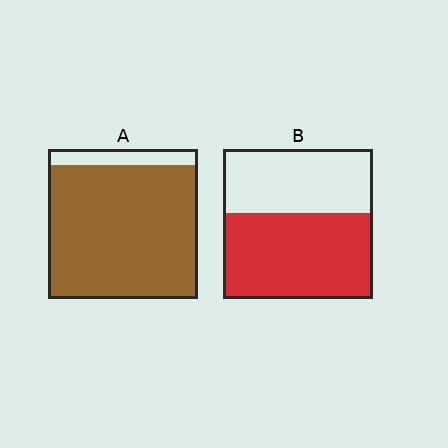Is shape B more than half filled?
Yes.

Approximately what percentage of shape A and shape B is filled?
A is approximately 90% and B is approximately 55%.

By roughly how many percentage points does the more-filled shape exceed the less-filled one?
By roughly 30 percentage points (A over B).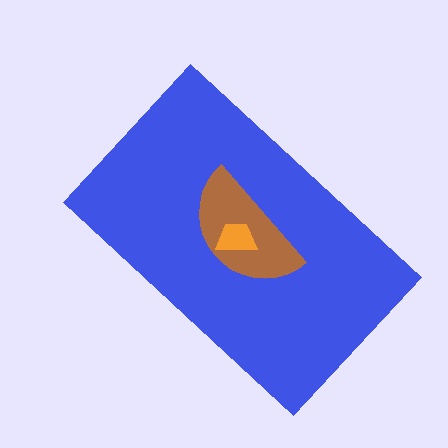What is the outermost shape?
The blue rectangle.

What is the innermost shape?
The orange trapezoid.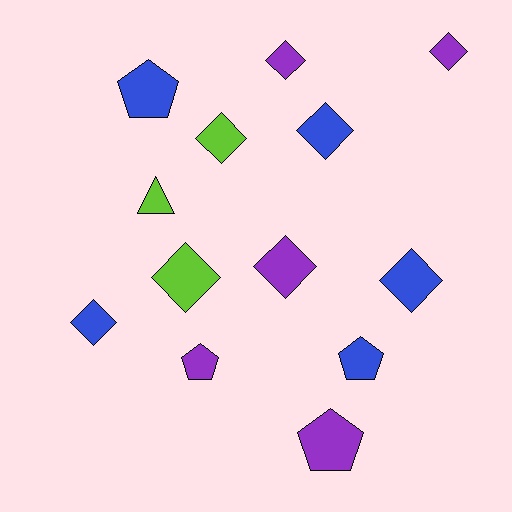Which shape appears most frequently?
Diamond, with 8 objects.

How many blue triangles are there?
There are no blue triangles.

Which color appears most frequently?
Blue, with 5 objects.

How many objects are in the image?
There are 13 objects.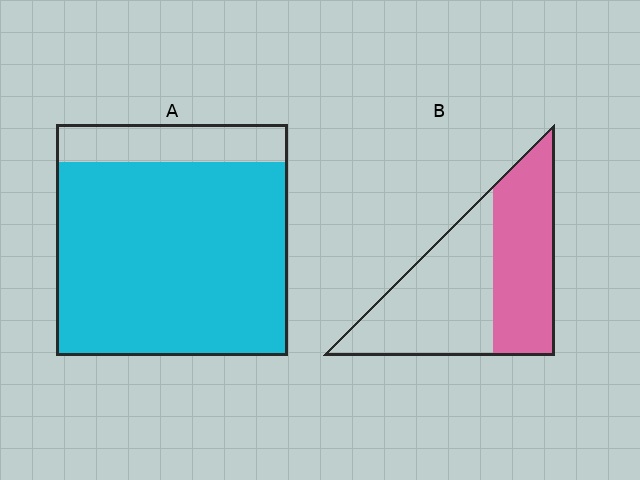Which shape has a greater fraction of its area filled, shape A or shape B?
Shape A.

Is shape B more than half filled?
Roughly half.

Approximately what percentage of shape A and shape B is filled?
A is approximately 85% and B is approximately 45%.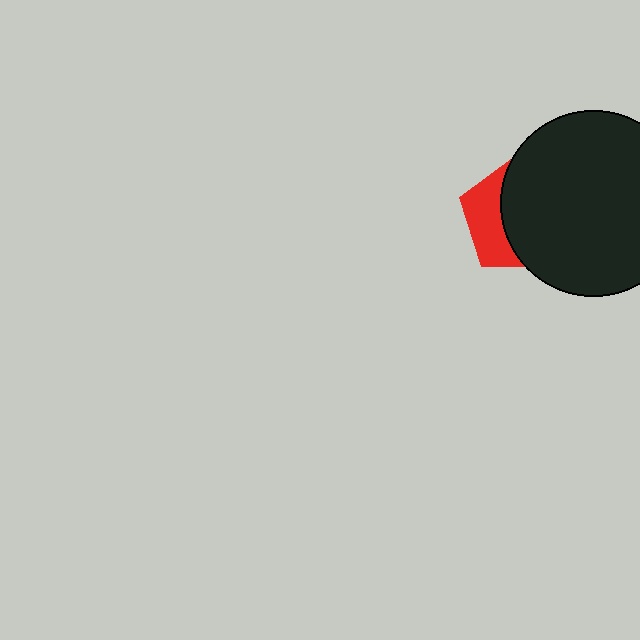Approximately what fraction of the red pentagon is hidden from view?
Roughly 64% of the red pentagon is hidden behind the black circle.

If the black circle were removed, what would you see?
You would see the complete red pentagon.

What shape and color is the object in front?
The object in front is a black circle.